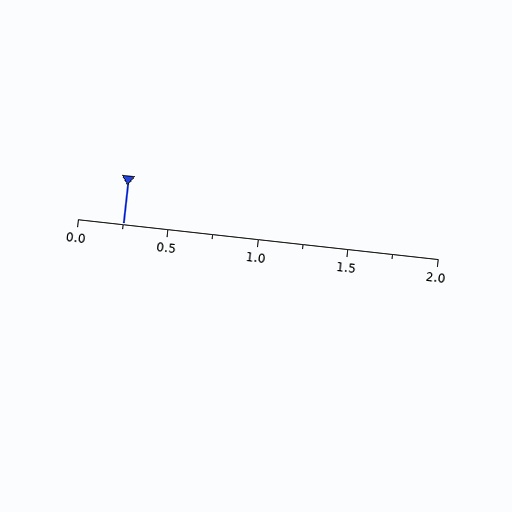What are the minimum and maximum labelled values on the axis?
The axis runs from 0.0 to 2.0.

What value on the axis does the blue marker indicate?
The marker indicates approximately 0.25.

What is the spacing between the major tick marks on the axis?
The major ticks are spaced 0.5 apart.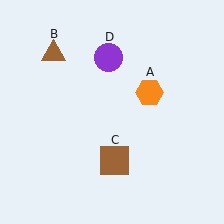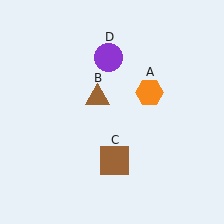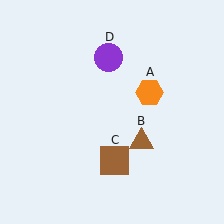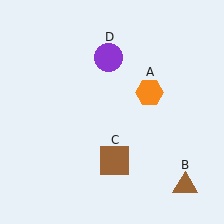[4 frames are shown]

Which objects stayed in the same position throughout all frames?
Orange hexagon (object A) and brown square (object C) and purple circle (object D) remained stationary.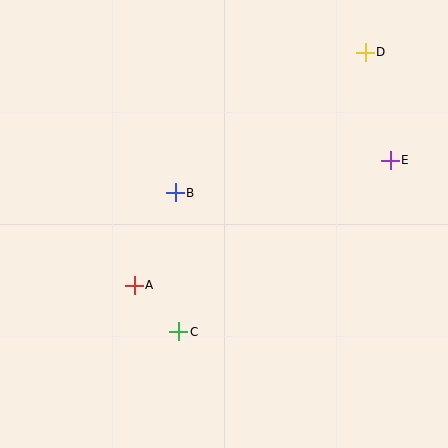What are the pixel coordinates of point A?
Point A is at (134, 285).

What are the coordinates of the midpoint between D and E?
The midpoint between D and E is at (378, 106).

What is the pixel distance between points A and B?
The distance between A and B is 101 pixels.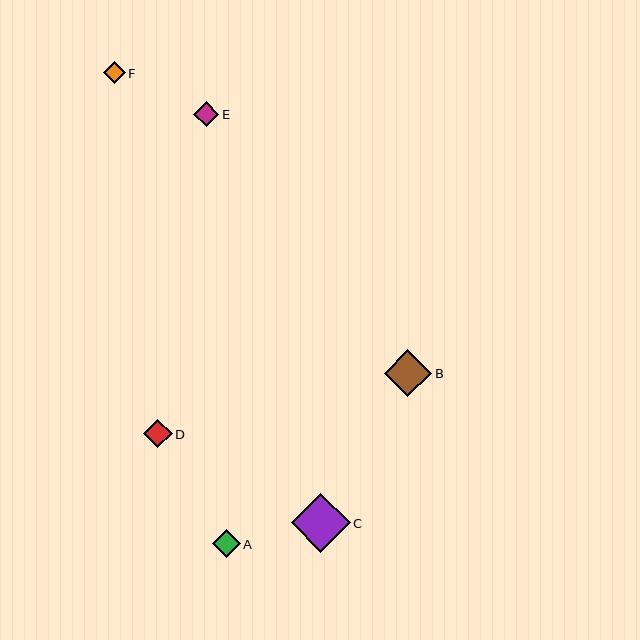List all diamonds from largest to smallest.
From largest to smallest: C, B, D, A, E, F.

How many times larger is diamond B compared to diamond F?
Diamond B is approximately 2.2 times the size of diamond F.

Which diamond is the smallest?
Diamond F is the smallest with a size of approximately 21 pixels.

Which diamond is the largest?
Diamond C is the largest with a size of approximately 59 pixels.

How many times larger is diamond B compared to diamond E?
Diamond B is approximately 1.9 times the size of diamond E.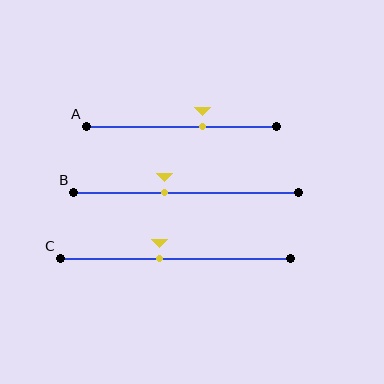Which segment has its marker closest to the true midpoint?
Segment C has its marker closest to the true midpoint.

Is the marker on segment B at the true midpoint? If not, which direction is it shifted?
No, the marker on segment B is shifted to the left by about 10% of the segment length.